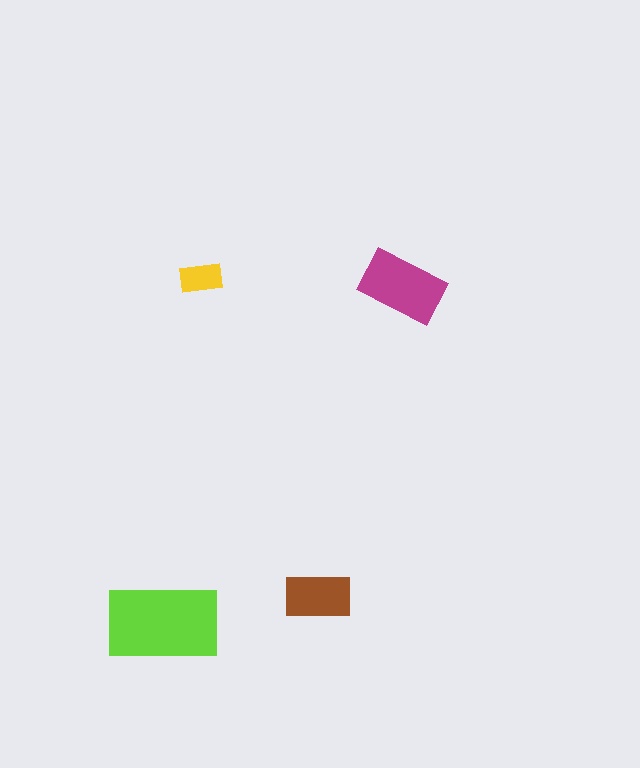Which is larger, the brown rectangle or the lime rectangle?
The lime one.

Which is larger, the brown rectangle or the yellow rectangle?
The brown one.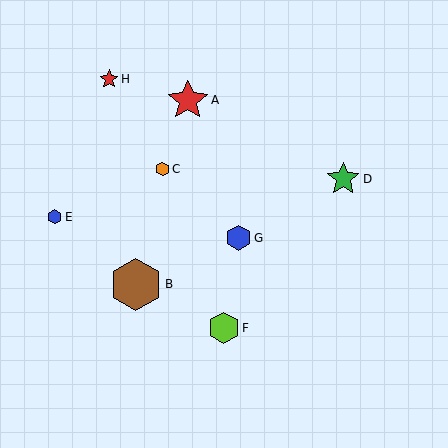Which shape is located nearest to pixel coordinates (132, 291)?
The brown hexagon (labeled B) at (136, 284) is nearest to that location.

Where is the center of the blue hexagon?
The center of the blue hexagon is at (54, 217).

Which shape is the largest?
The brown hexagon (labeled B) is the largest.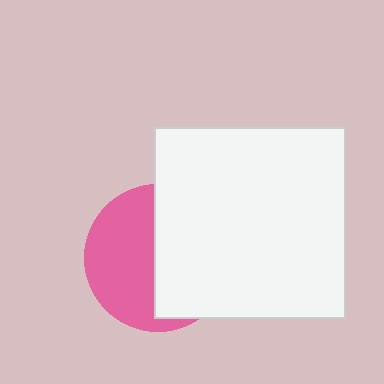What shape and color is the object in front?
The object in front is a white square.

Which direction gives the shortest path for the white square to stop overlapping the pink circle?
Moving right gives the shortest separation.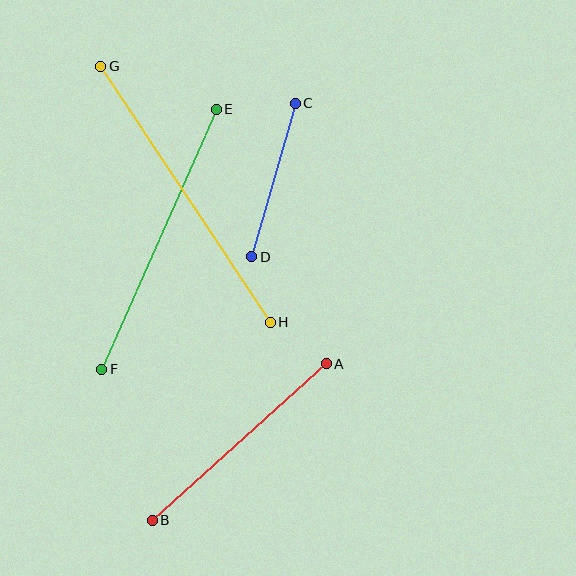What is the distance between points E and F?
The distance is approximately 284 pixels.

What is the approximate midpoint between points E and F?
The midpoint is at approximately (159, 239) pixels.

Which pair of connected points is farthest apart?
Points G and H are farthest apart.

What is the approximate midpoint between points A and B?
The midpoint is at approximately (239, 442) pixels.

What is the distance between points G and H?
The distance is approximately 307 pixels.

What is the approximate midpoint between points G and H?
The midpoint is at approximately (185, 194) pixels.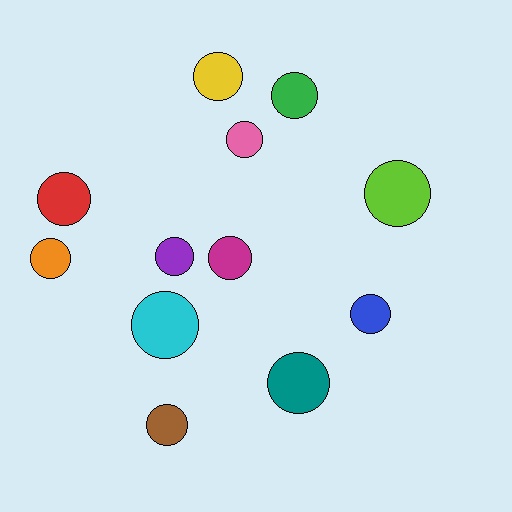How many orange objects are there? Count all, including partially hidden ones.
There is 1 orange object.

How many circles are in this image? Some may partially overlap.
There are 12 circles.